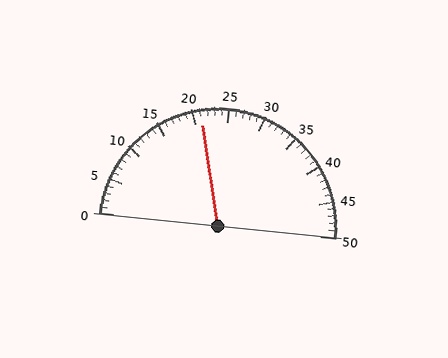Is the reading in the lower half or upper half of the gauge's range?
The reading is in the lower half of the range (0 to 50).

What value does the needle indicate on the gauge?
The needle indicates approximately 21.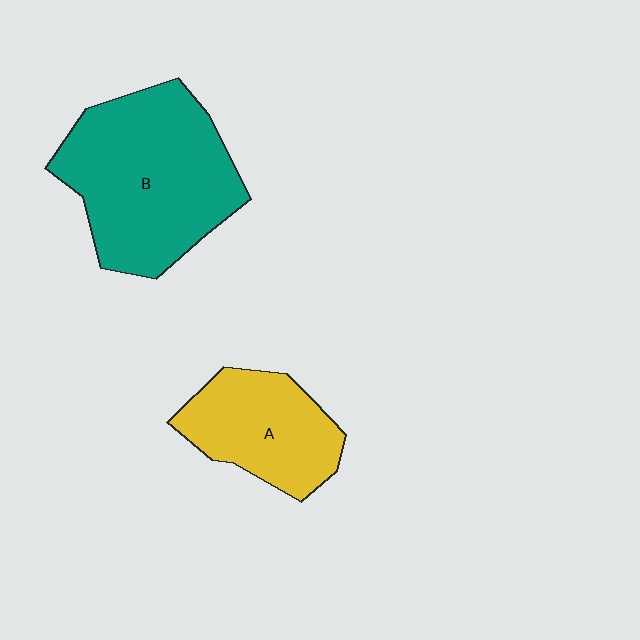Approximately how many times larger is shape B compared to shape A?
Approximately 1.7 times.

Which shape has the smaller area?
Shape A (yellow).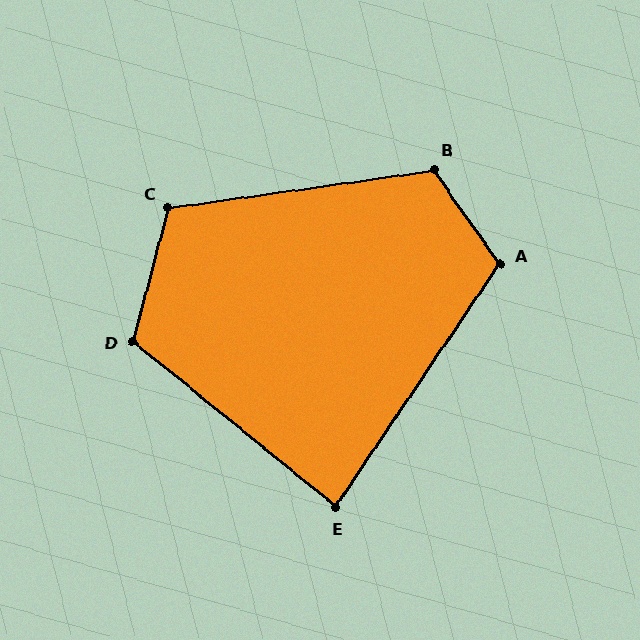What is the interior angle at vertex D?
Approximately 114 degrees (obtuse).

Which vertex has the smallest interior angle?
E, at approximately 85 degrees.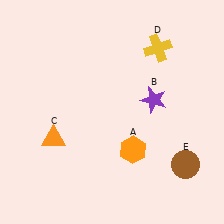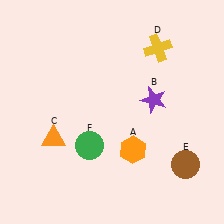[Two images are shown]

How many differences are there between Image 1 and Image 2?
There is 1 difference between the two images.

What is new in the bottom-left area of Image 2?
A green circle (F) was added in the bottom-left area of Image 2.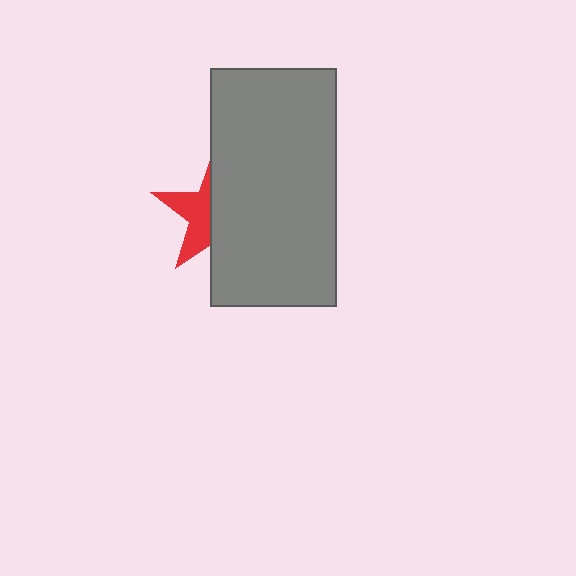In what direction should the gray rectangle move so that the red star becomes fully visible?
The gray rectangle should move right. That is the shortest direction to clear the overlap and leave the red star fully visible.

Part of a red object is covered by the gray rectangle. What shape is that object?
It is a star.